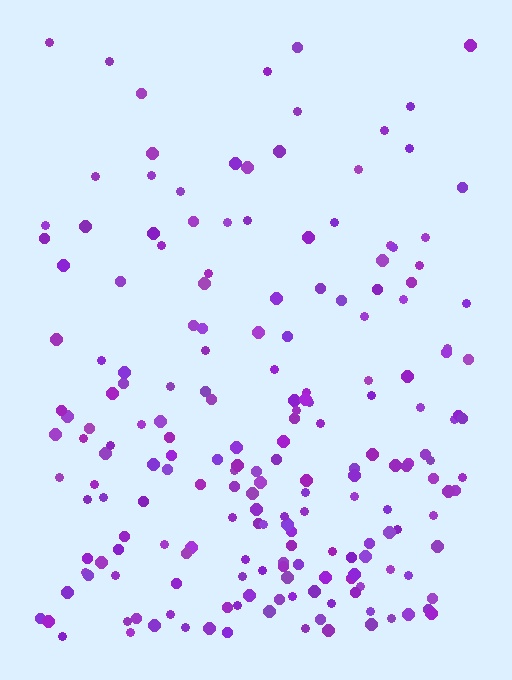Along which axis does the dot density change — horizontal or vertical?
Vertical.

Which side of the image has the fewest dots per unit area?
The top.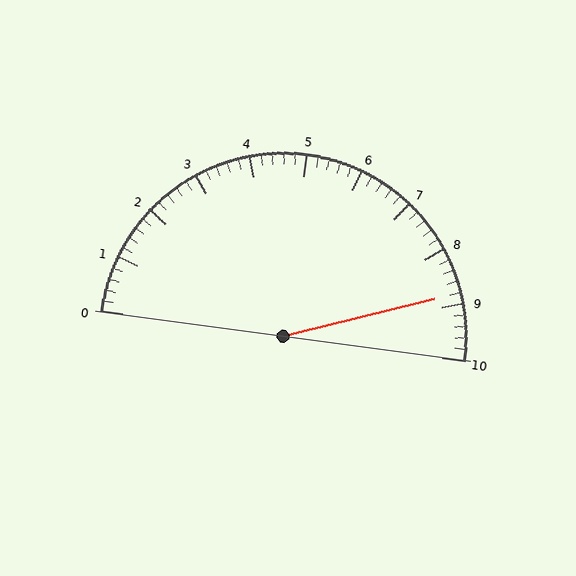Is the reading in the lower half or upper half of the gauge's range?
The reading is in the upper half of the range (0 to 10).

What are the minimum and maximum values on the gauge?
The gauge ranges from 0 to 10.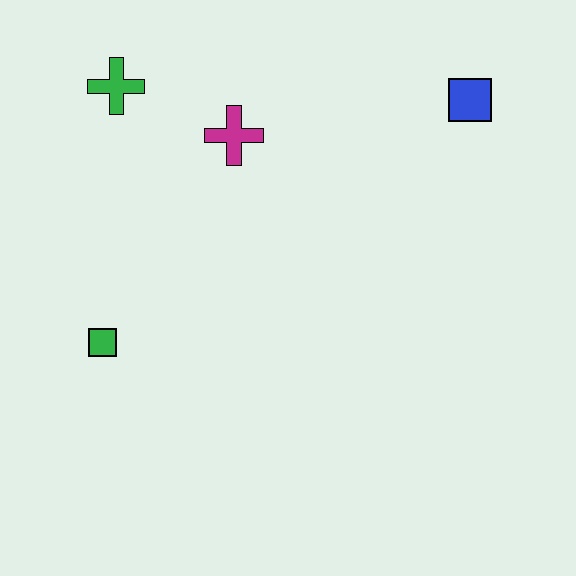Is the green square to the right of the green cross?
No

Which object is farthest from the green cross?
The blue square is farthest from the green cross.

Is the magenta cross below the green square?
No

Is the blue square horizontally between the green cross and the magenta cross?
No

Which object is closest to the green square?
The magenta cross is closest to the green square.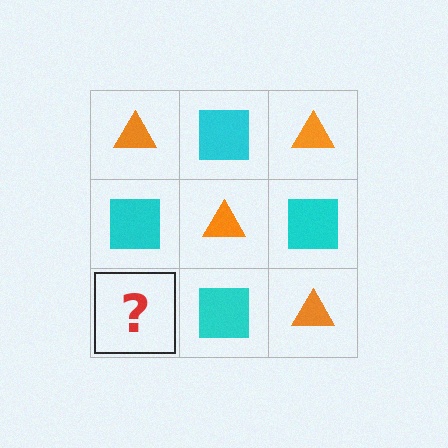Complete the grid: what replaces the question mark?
The question mark should be replaced with an orange triangle.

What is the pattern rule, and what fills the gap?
The rule is that it alternates orange triangle and cyan square in a checkerboard pattern. The gap should be filled with an orange triangle.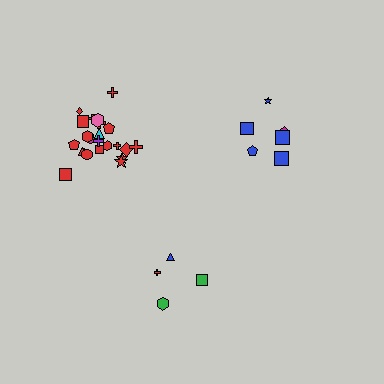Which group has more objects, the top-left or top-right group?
The top-left group.